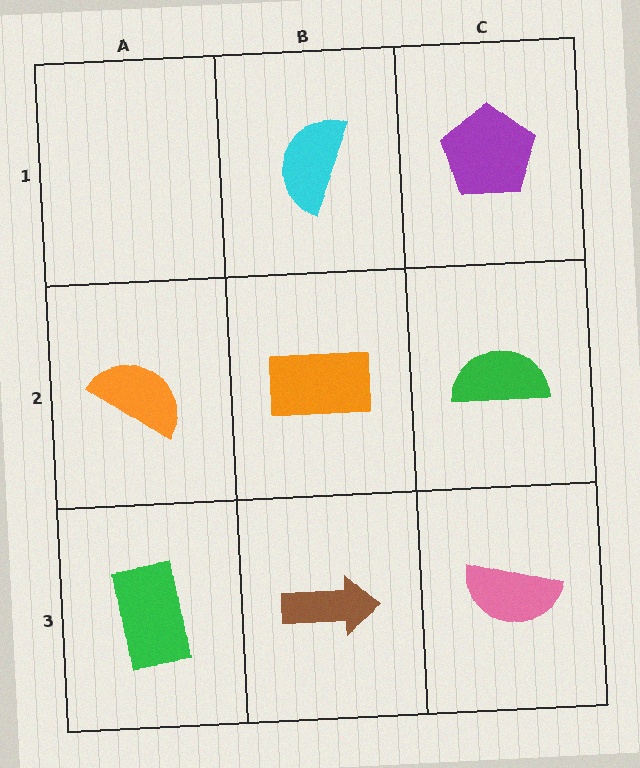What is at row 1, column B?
A cyan semicircle.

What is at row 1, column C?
A purple pentagon.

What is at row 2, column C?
A green semicircle.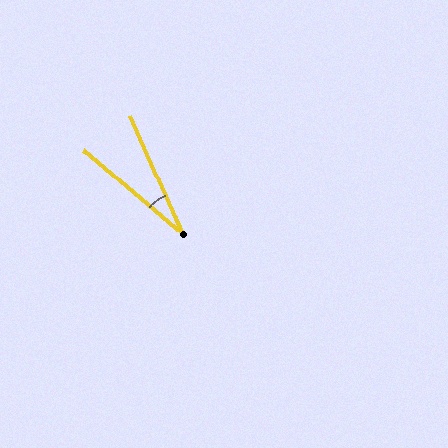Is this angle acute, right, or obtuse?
It is acute.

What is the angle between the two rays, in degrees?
Approximately 26 degrees.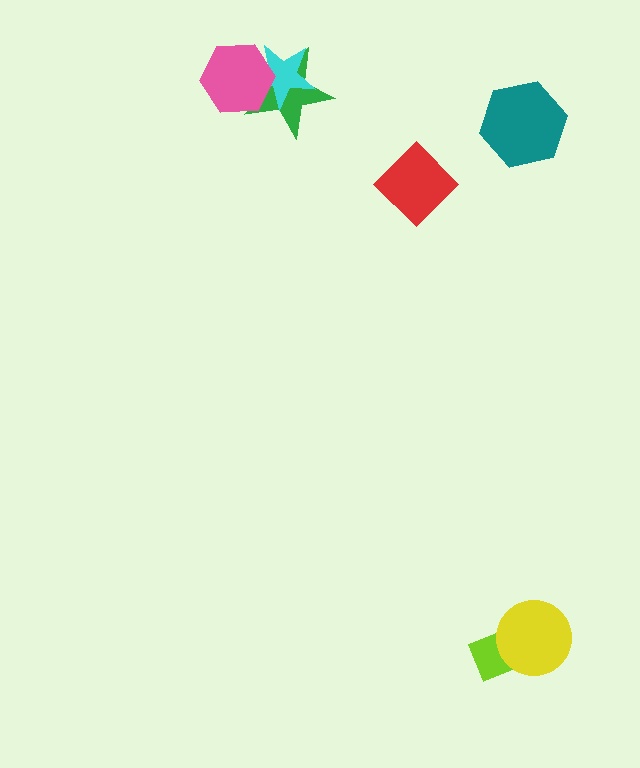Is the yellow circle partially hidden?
No, no other shape covers it.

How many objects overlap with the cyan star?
2 objects overlap with the cyan star.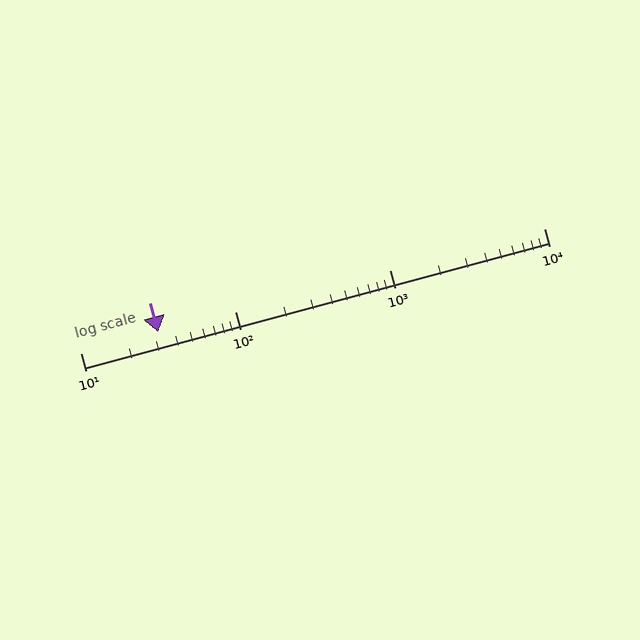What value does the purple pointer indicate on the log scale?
The pointer indicates approximately 32.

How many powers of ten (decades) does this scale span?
The scale spans 3 decades, from 10 to 10000.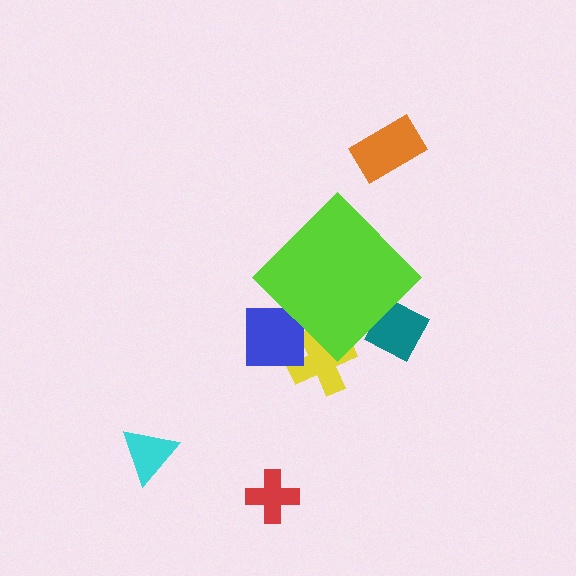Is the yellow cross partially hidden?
Yes, the yellow cross is partially hidden behind the lime diamond.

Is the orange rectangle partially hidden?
No, the orange rectangle is fully visible.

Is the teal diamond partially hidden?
Yes, the teal diamond is partially hidden behind the lime diamond.